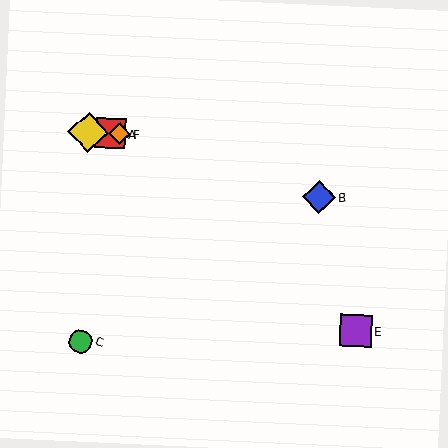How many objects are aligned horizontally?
3 objects (A, D, F) are aligned horizontally.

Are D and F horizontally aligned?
Yes, both are at y≈132.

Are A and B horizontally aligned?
No, A is at y≈133 and B is at y≈197.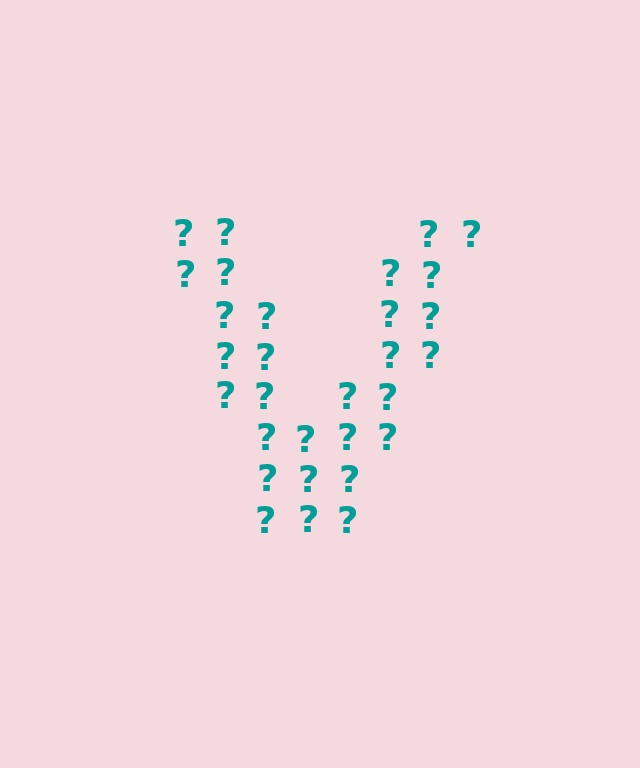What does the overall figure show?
The overall figure shows the letter V.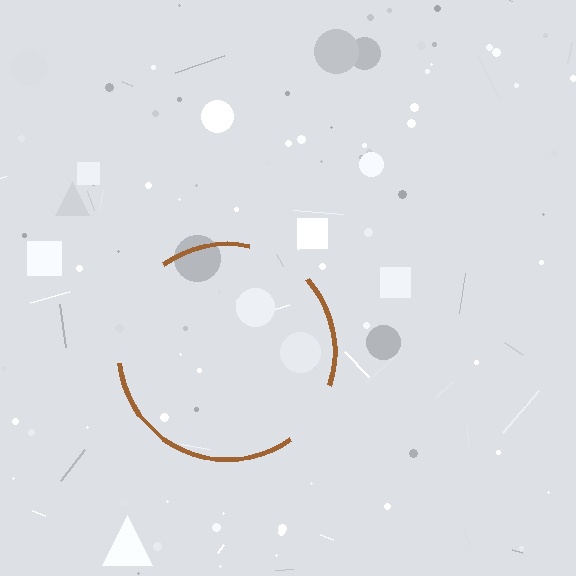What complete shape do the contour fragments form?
The contour fragments form a circle.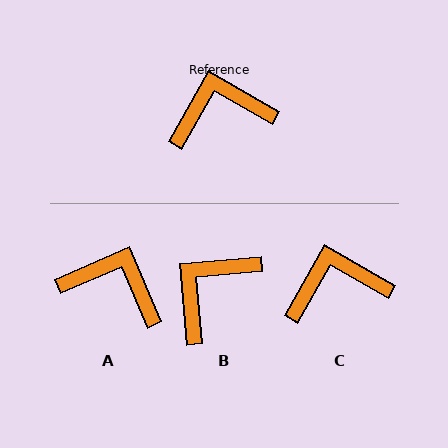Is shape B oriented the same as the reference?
No, it is off by about 35 degrees.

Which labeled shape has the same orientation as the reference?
C.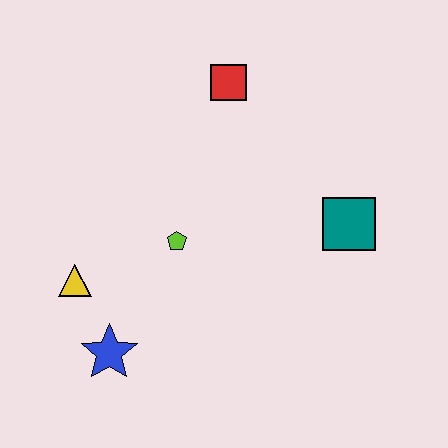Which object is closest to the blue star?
The yellow triangle is closest to the blue star.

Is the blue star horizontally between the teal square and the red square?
No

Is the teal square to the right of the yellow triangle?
Yes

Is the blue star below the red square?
Yes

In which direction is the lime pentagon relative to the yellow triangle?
The lime pentagon is to the right of the yellow triangle.